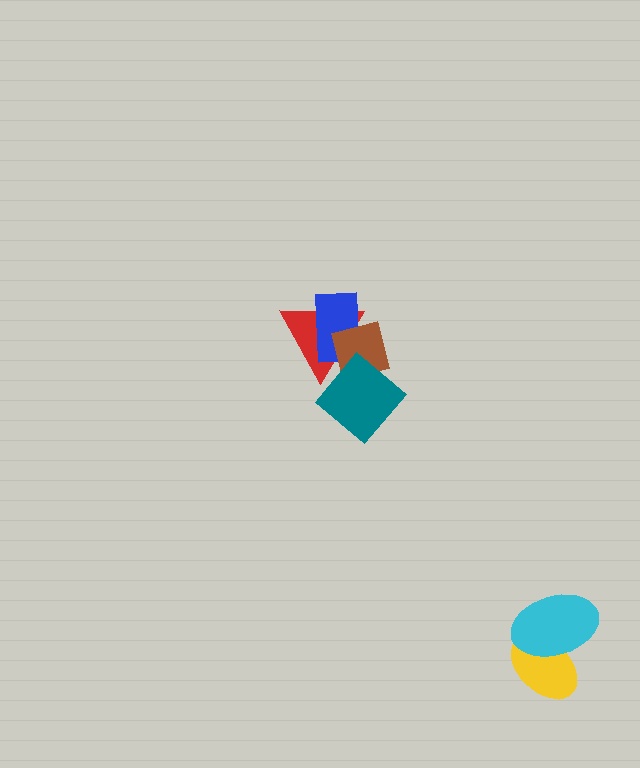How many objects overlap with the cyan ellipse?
1 object overlaps with the cyan ellipse.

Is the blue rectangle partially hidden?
Yes, it is partially covered by another shape.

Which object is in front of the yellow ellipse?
The cyan ellipse is in front of the yellow ellipse.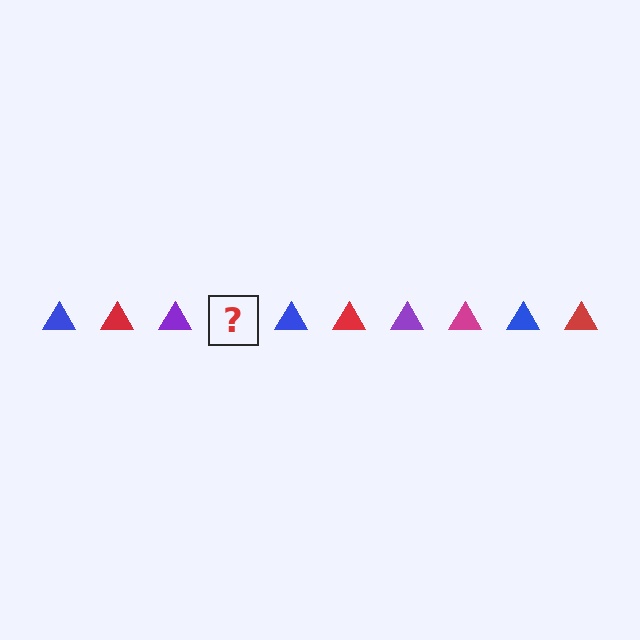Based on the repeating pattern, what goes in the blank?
The blank should be a magenta triangle.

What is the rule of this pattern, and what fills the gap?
The rule is that the pattern cycles through blue, red, purple, magenta triangles. The gap should be filled with a magenta triangle.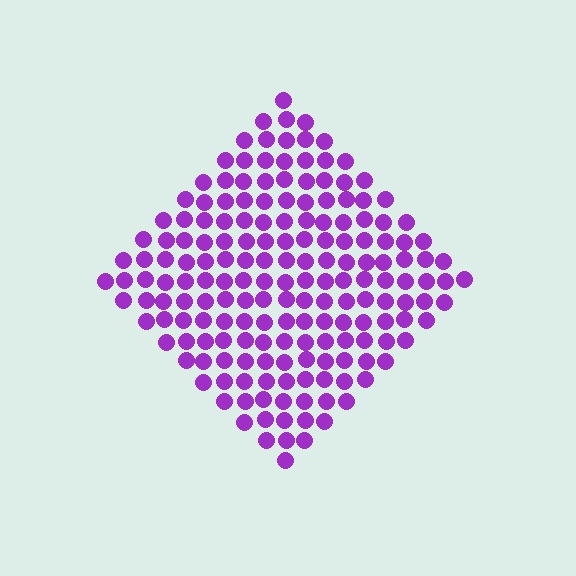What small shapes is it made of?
It is made of small circles.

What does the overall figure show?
The overall figure shows a diamond.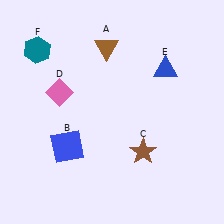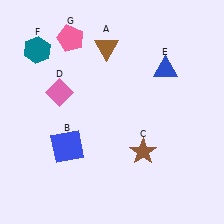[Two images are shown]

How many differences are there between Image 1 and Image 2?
There is 1 difference between the two images.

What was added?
A pink pentagon (G) was added in Image 2.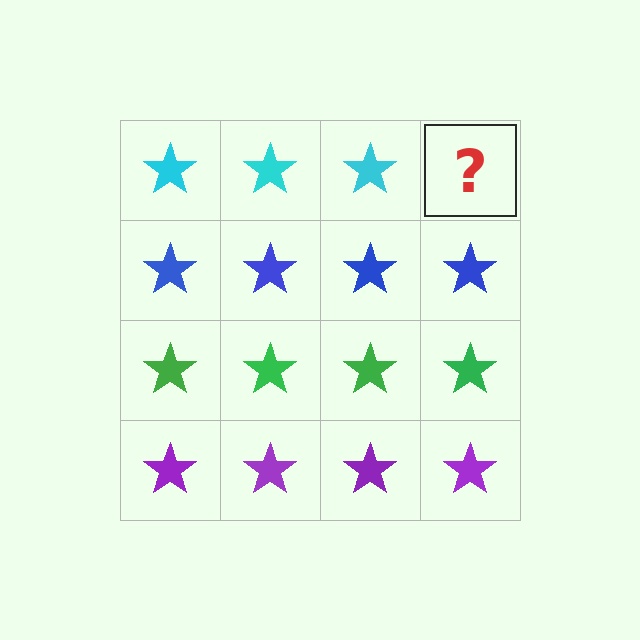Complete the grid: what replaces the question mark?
The question mark should be replaced with a cyan star.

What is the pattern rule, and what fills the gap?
The rule is that each row has a consistent color. The gap should be filled with a cyan star.